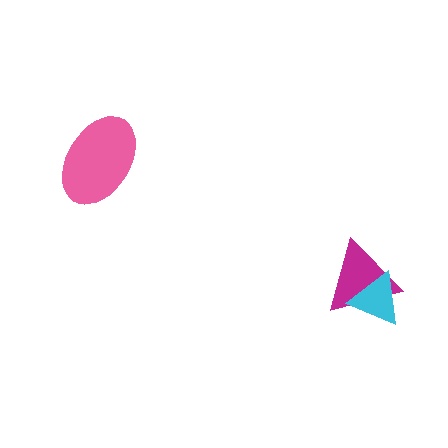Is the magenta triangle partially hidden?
Yes, it is partially covered by another shape.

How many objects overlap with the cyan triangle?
1 object overlaps with the cyan triangle.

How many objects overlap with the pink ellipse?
0 objects overlap with the pink ellipse.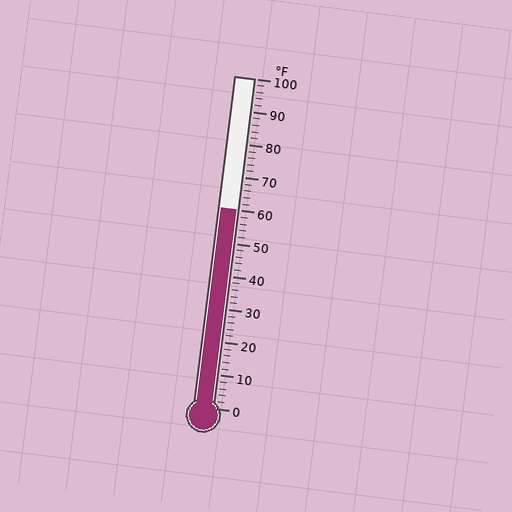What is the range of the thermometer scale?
The thermometer scale ranges from 0°F to 100°F.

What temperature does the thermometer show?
The thermometer shows approximately 60°F.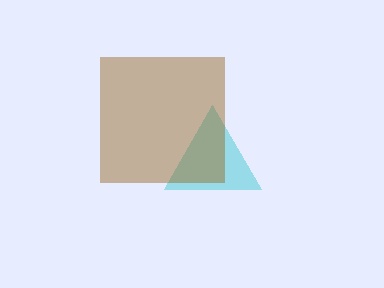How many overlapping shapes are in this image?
There are 2 overlapping shapes in the image.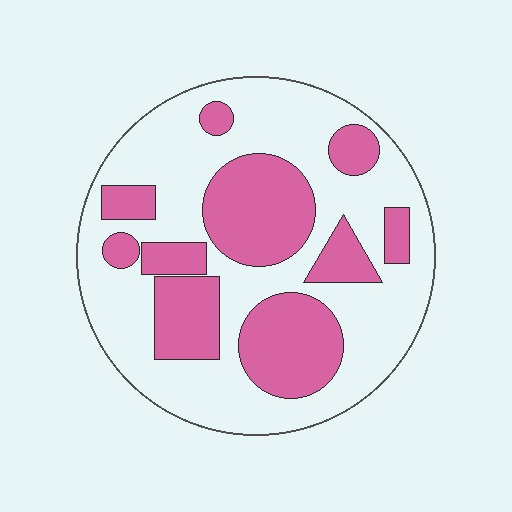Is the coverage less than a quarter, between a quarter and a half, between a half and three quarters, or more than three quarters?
Between a quarter and a half.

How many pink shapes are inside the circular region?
10.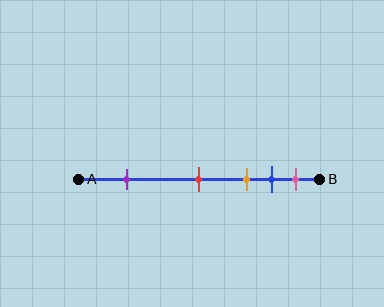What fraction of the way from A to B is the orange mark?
The orange mark is approximately 70% (0.7) of the way from A to B.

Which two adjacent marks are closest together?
The blue and pink marks are the closest adjacent pair.